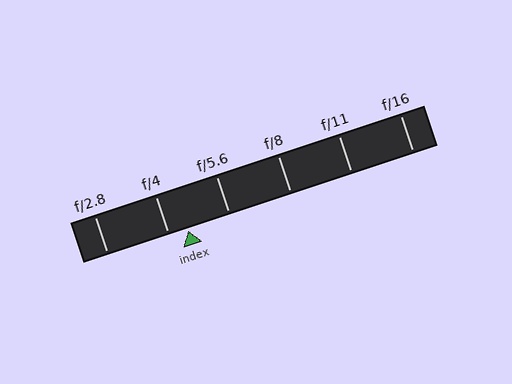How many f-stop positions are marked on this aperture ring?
There are 6 f-stop positions marked.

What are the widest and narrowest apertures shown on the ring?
The widest aperture shown is f/2.8 and the narrowest is f/16.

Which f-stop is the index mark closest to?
The index mark is closest to f/4.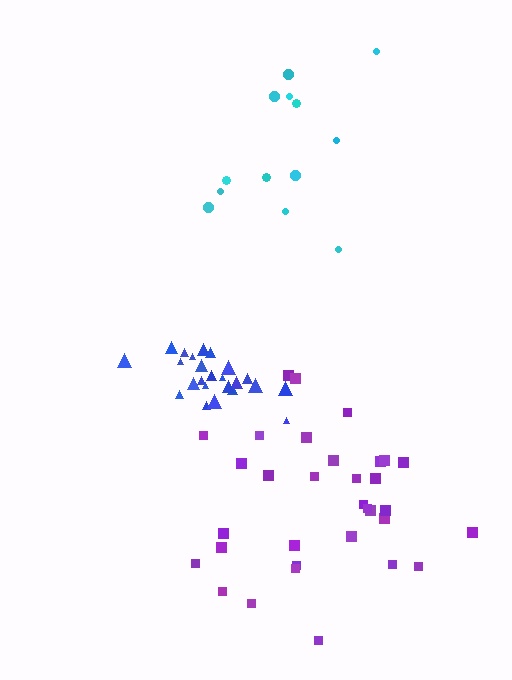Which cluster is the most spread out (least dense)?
Cyan.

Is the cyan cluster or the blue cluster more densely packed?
Blue.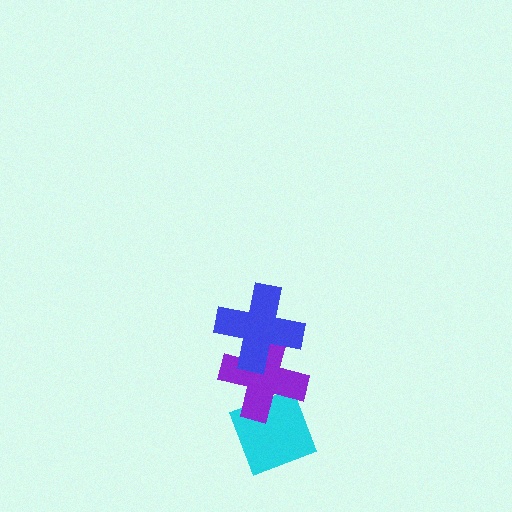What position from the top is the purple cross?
The purple cross is 2nd from the top.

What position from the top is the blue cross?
The blue cross is 1st from the top.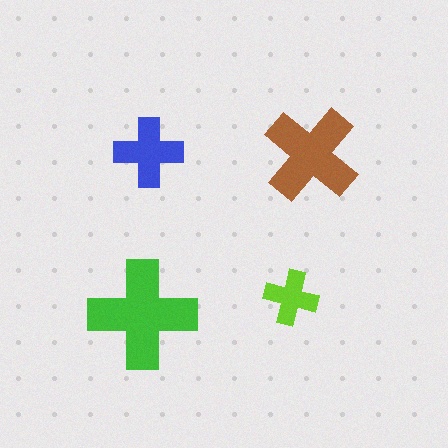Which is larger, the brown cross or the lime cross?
The brown one.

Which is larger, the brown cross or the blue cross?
The brown one.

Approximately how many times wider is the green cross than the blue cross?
About 1.5 times wider.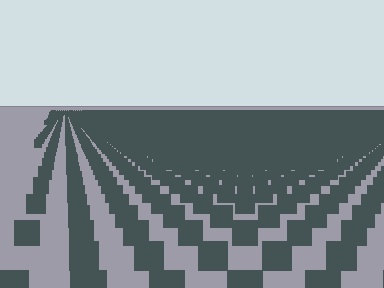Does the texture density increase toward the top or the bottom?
Density increases toward the top.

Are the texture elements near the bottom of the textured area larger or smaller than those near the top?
Larger. Near the bottom, elements are closer to the viewer and appear at a bigger on-screen size.